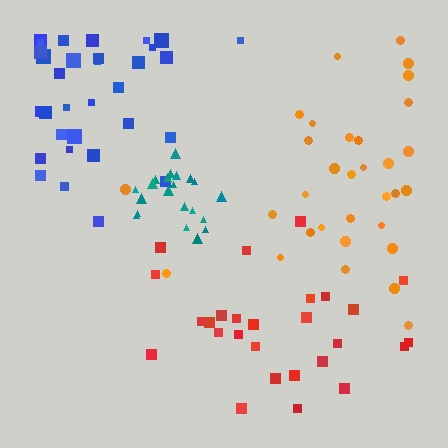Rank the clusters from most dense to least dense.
teal, blue, red, orange.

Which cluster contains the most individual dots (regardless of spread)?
Blue (35).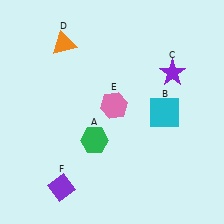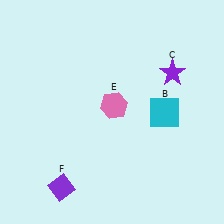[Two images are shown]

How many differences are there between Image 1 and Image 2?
There are 2 differences between the two images.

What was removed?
The orange triangle (D), the green hexagon (A) were removed in Image 2.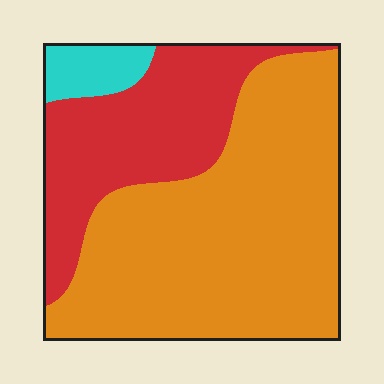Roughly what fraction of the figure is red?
Red covers around 30% of the figure.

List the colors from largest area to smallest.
From largest to smallest: orange, red, cyan.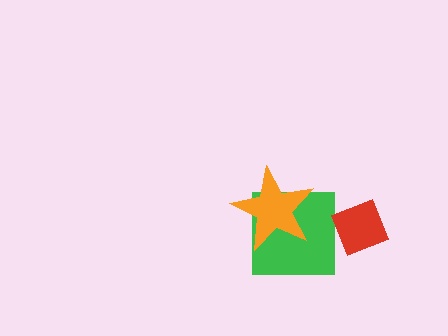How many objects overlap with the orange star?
1 object overlaps with the orange star.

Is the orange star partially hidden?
No, no other shape covers it.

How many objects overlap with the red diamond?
0 objects overlap with the red diamond.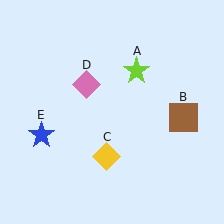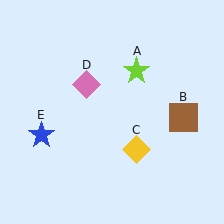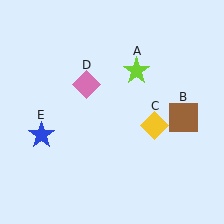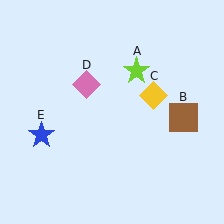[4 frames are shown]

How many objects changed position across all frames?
1 object changed position: yellow diamond (object C).